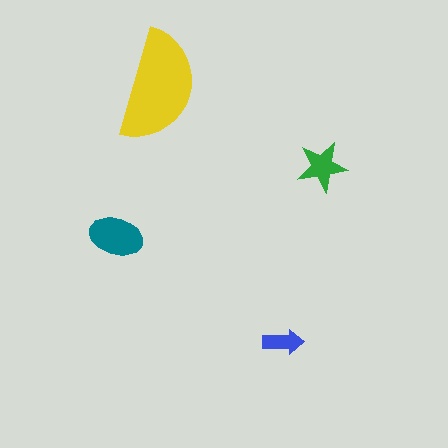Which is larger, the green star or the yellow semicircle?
The yellow semicircle.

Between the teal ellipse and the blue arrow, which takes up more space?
The teal ellipse.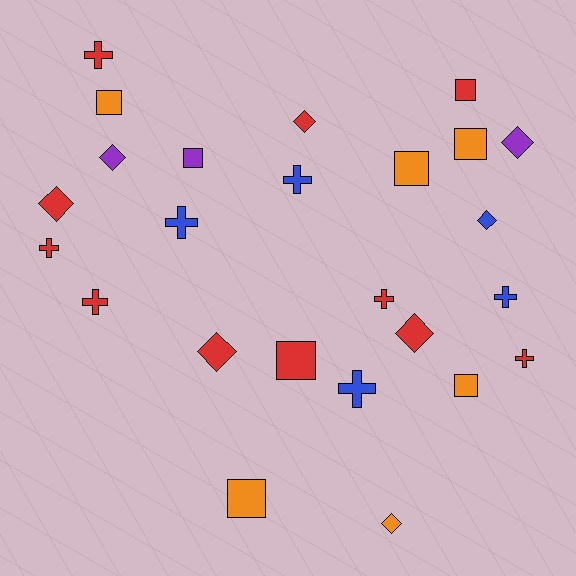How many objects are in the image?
There are 25 objects.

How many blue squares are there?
There are no blue squares.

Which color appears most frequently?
Red, with 11 objects.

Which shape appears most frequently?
Cross, with 9 objects.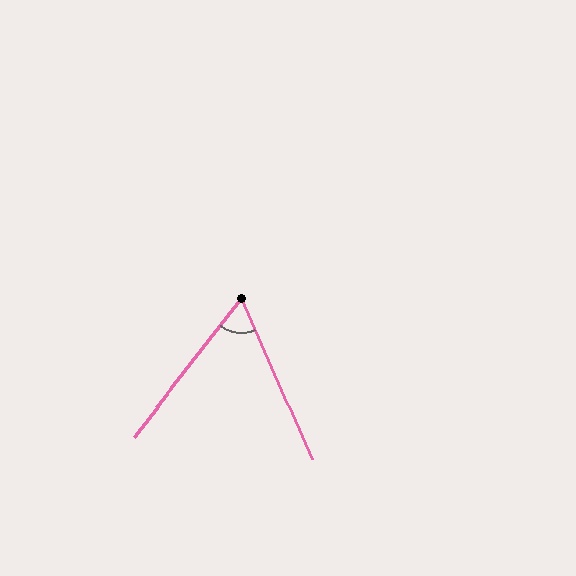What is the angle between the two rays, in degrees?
Approximately 61 degrees.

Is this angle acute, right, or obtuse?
It is acute.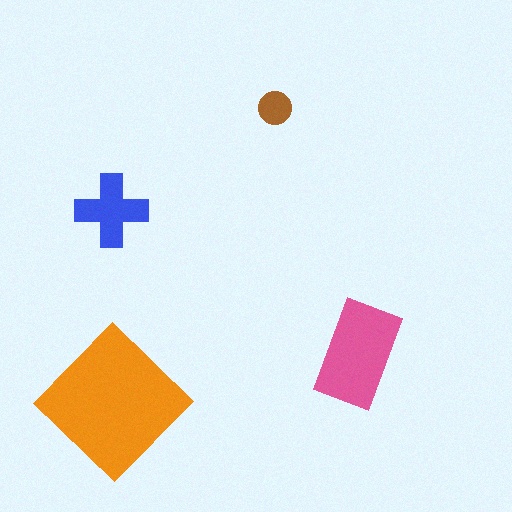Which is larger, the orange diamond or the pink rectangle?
The orange diamond.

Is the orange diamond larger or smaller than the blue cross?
Larger.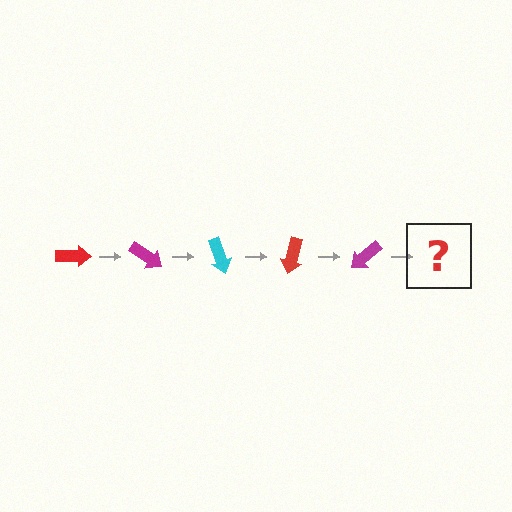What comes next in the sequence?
The next element should be a cyan arrow, rotated 175 degrees from the start.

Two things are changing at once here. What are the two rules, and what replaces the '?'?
The two rules are that it rotates 35 degrees each step and the color cycles through red, magenta, and cyan. The '?' should be a cyan arrow, rotated 175 degrees from the start.